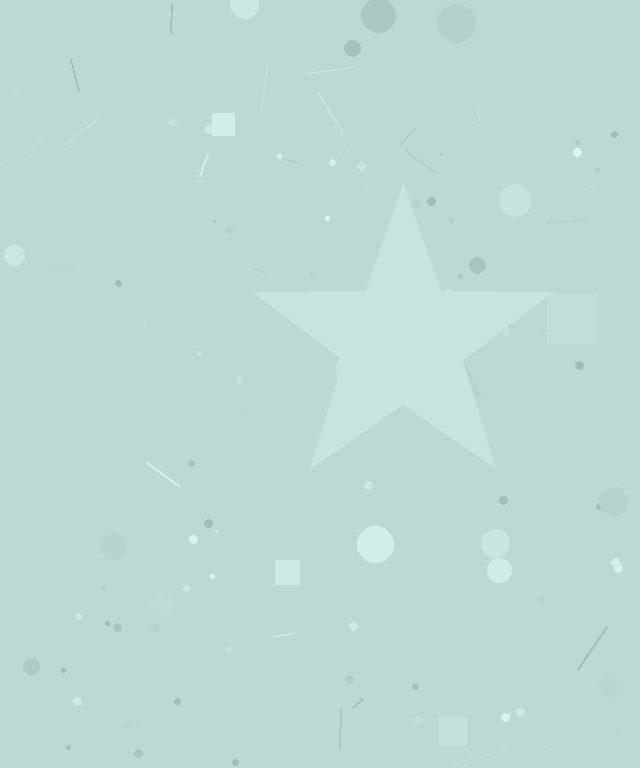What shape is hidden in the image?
A star is hidden in the image.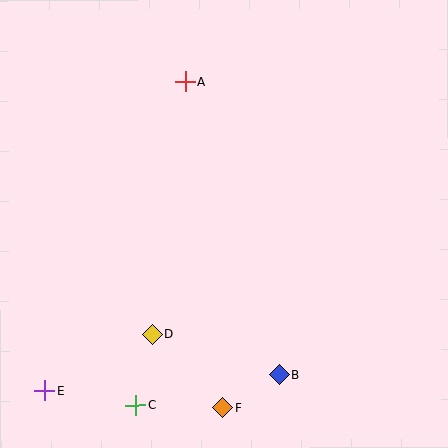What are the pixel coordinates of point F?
Point F is at (223, 408).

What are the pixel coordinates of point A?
Point A is at (185, 82).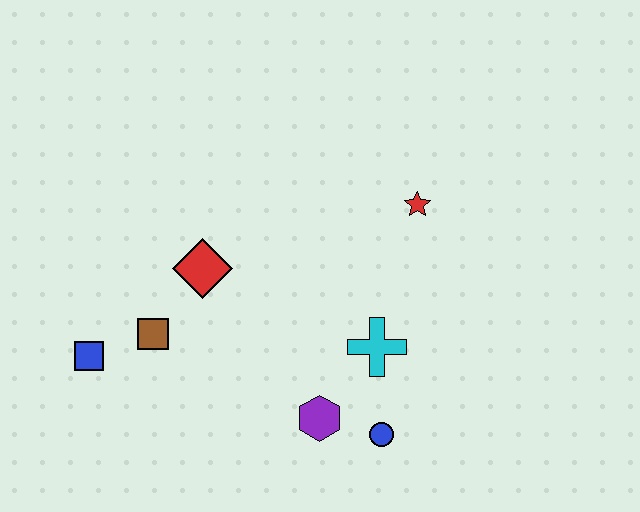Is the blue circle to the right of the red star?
No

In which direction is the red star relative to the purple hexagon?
The red star is above the purple hexagon.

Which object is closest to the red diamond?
The brown square is closest to the red diamond.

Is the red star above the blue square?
Yes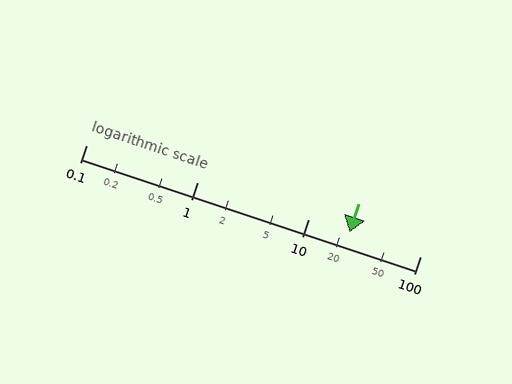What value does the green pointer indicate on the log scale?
The pointer indicates approximately 23.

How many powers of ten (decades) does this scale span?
The scale spans 3 decades, from 0.1 to 100.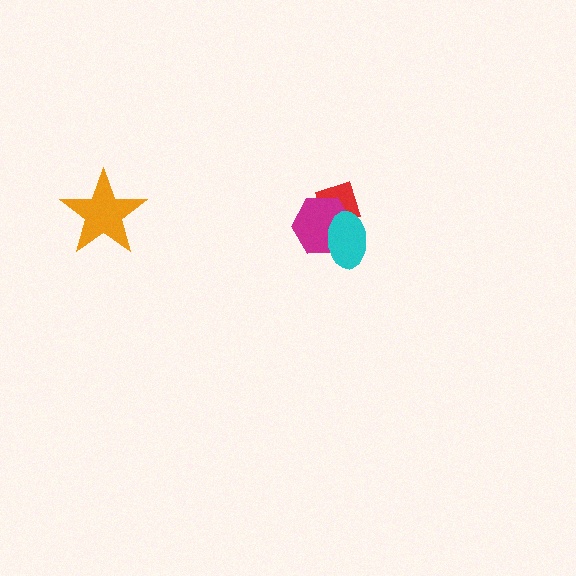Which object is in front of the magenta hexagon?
The cyan ellipse is in front of the magenta hexagon.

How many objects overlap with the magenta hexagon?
2 objects overlap with the magenta hexagon.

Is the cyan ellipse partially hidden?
No, no other shape covers it.